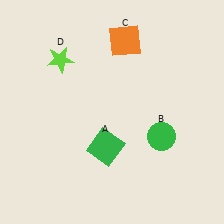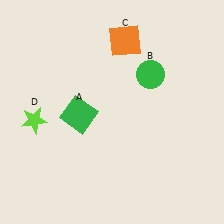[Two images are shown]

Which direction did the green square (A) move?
The green square (A) moved up.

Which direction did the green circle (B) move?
The green circle (B) moved up.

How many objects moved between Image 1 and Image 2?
3 objects moved between the two images.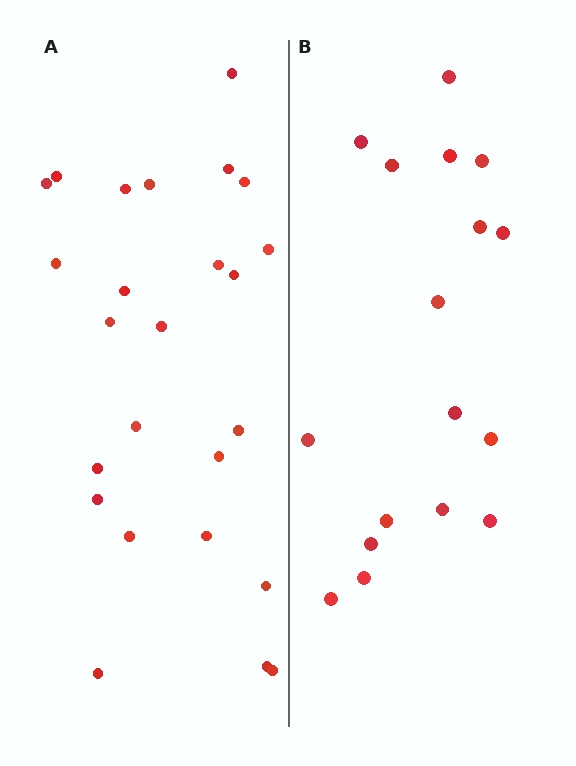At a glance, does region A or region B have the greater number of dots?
Region A (the left region) has more dots.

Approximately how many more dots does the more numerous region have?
Region A has roughly 8 or so more dots than region B.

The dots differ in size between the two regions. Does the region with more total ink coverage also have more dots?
No. Region B has more total ink coverage because its dots are larger, but region A actually contains more individual dots. Total area can be misleading — the number of items is what matters here.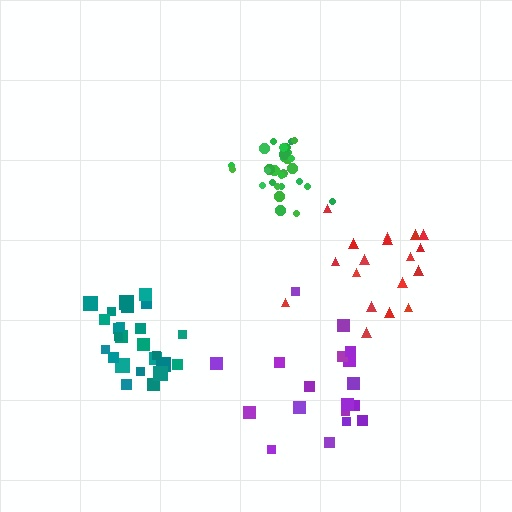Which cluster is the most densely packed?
Green.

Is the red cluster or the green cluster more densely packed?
Green.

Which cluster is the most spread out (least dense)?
Purple.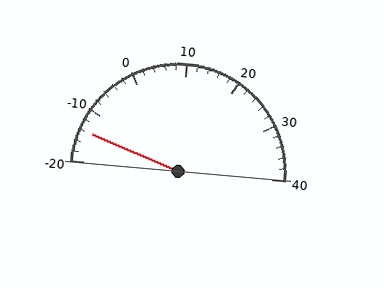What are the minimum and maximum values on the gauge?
The gauge ranges from -20 to 40.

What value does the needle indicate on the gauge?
The needle indicates approximately -14.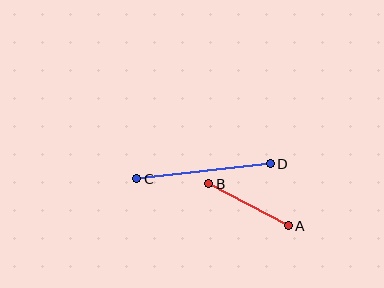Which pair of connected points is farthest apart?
Points C and D are farthest apart.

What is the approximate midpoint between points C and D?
The midpoint is at approximately (204, 171) pixels.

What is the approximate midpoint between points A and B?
The midpoint is at approximately (248, 205) pixels.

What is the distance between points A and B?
The distance is approximately 90 pixels.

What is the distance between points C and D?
The distance is approximately 135 pixels.